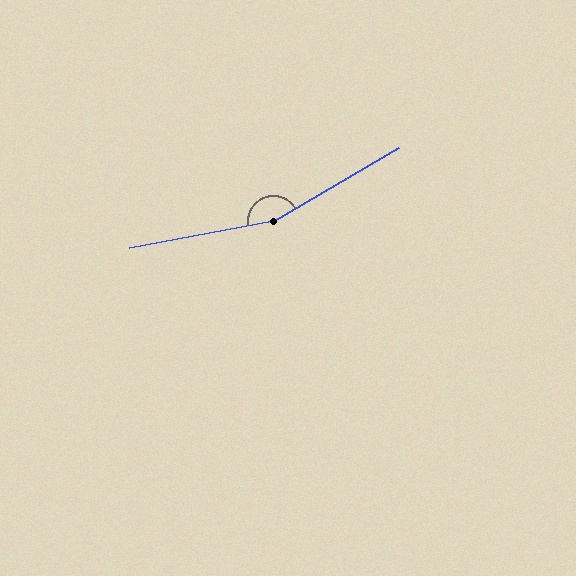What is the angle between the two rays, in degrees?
Approximately 160 degrees.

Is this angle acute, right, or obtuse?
It is obtuse.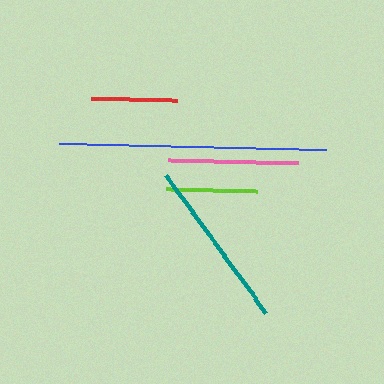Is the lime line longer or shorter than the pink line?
The pink line is longer than the lime line.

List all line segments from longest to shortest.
From longest to shortest: blue, teal, pink, lime, red.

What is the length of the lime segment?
The lime segment is approximately 91 pixels long.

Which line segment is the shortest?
The red line is the shortest at approximately 86 pixels.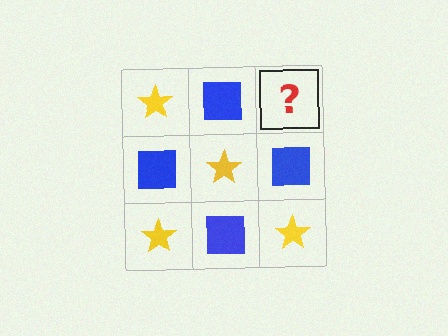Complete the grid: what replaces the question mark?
The question mark should be replaced with a yellow star.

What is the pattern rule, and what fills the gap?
The rule is that it alternates yellow star and blue square in a checkerboard pattern. The gap should be filled with a yellow star.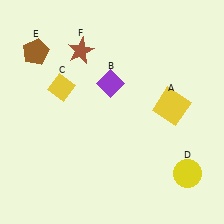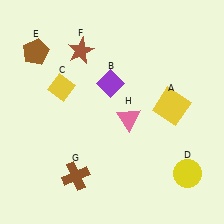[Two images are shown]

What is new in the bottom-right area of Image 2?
A pink triangle (H) was added in the bottom-right area of Image 2.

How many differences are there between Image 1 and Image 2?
There are 2 differences between the two images.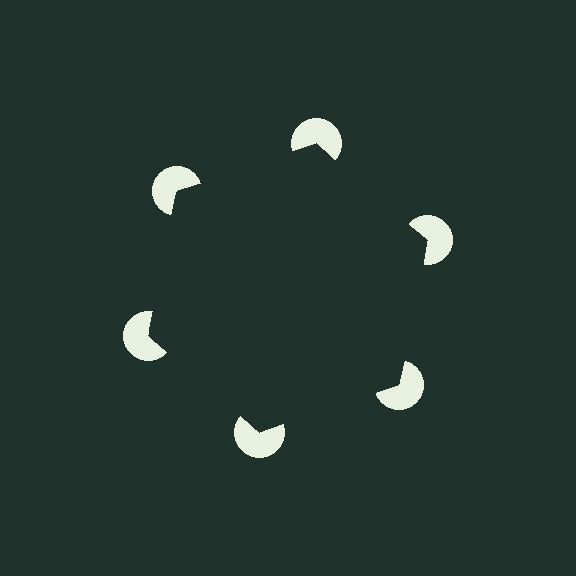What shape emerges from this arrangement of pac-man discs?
An illusory hexagon — its edges are inferred from the aligned wedge cuts in the pac-man discs, not physically drawn.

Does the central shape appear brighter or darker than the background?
It typically appears slightly darker than the background, even though no actual brightness change is drawn.